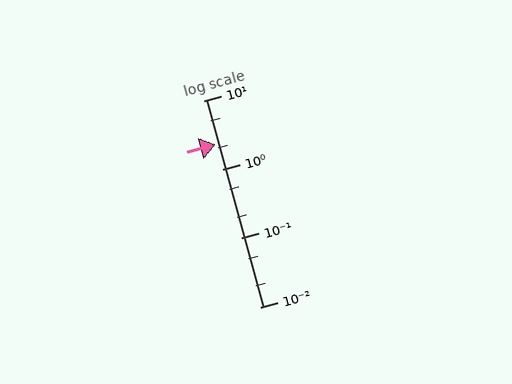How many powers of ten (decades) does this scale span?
The scale spans 3 decades, from 0.01 to 10.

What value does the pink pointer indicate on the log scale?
The pointer indicates approximately 2.3.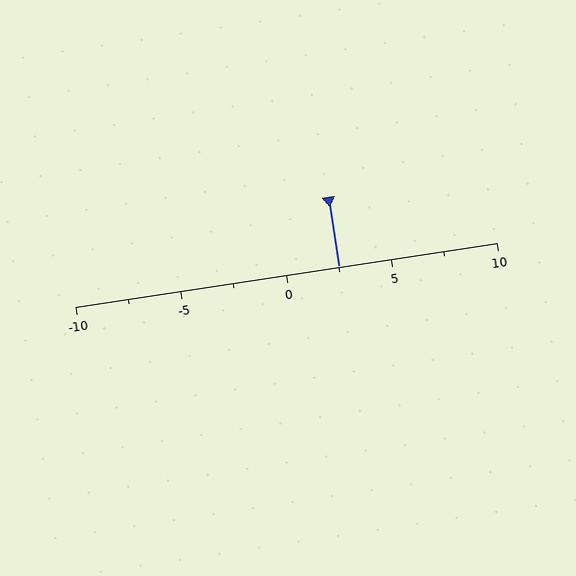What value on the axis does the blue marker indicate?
The marker indicates approximately 2.5.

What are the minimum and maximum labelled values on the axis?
The axis runs from -10 to 10.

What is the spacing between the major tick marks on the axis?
The major ticks are spaced 5 apart.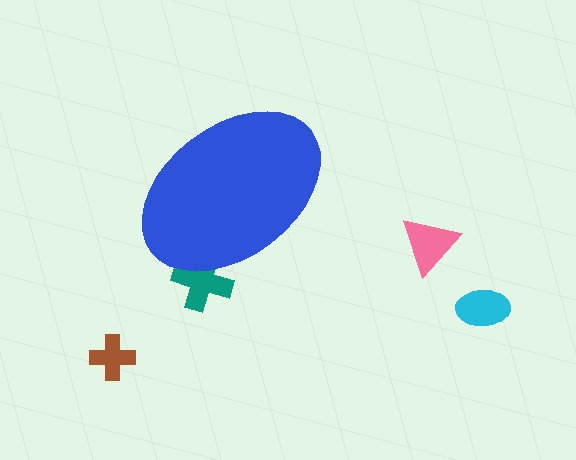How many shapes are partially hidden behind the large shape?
1 shape is partially hidden.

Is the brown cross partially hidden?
No, the brown cross is fully visible.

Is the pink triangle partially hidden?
No, the pink triangle is fully visible.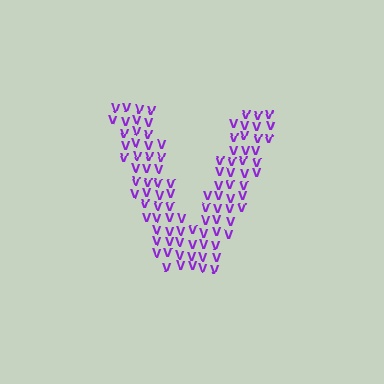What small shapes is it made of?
It is made of small letter V's.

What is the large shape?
The large shape is the letter V.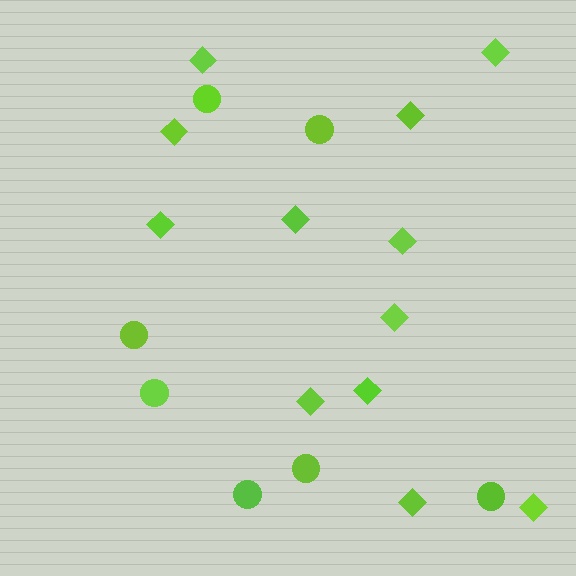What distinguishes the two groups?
There are 2 groups: one group of circles (7) and one group of diamonds (12).